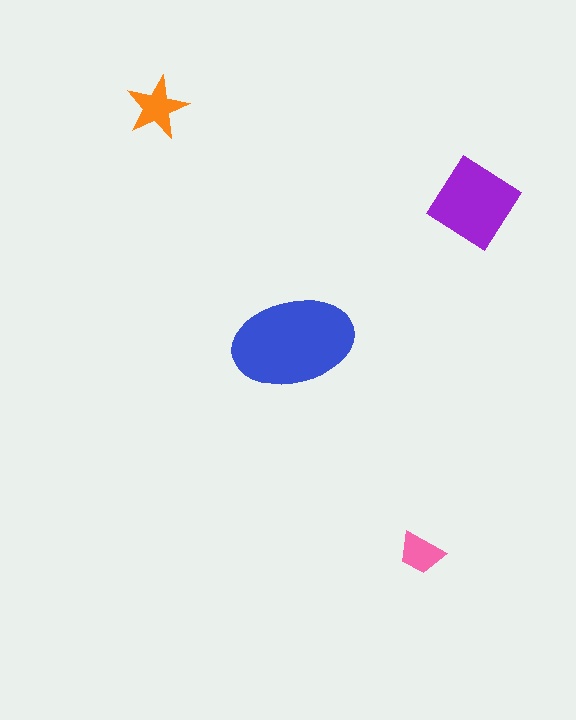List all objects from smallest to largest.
The pink trapezoid, the orange star, the purple diamond, the blue ellipse.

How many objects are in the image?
There are 4 objects in the image.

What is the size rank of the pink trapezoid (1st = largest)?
4th.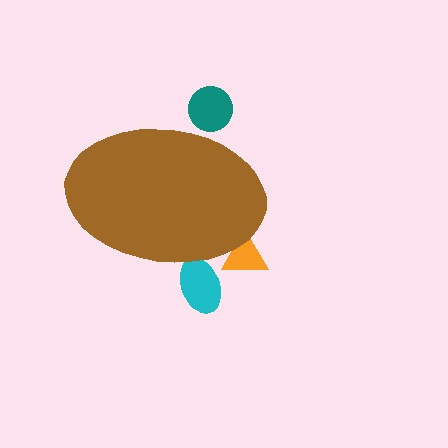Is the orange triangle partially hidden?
Yes, the orange triangle is partially hidden behind the brown ellipse.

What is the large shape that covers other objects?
A brown ellipse.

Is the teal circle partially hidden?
Yes, the teal circle is partially hidden behind the brown ellipse.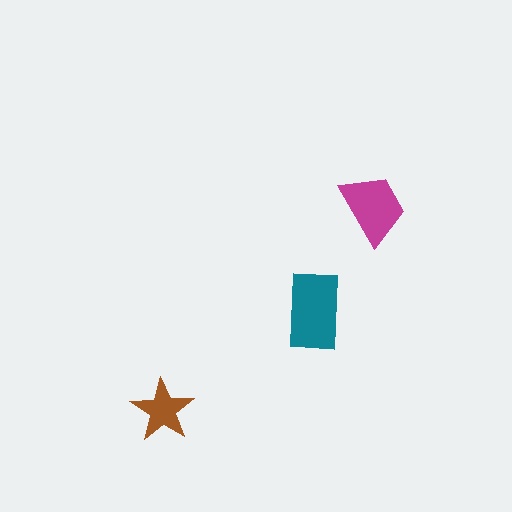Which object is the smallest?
The brown star.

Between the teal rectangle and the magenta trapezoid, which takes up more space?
The teal rectangle.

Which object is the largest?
The teal rectangle.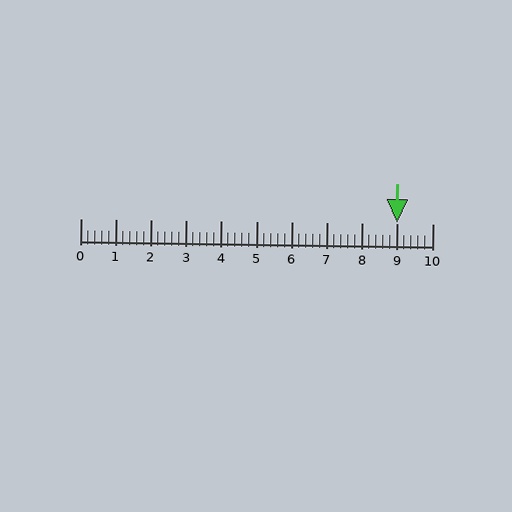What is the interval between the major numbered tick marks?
The major tick marks are spaced 1 units apart.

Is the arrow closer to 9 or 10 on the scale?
The arrow is closer to 9.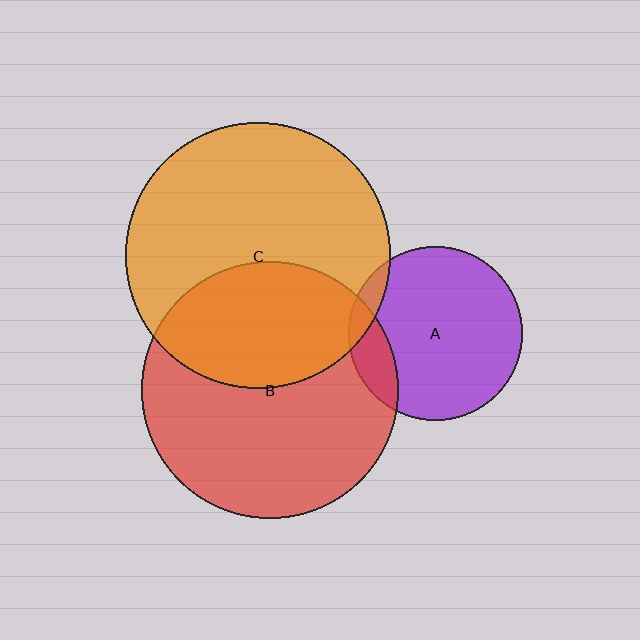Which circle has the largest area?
Circle C (orange).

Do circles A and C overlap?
Yes.